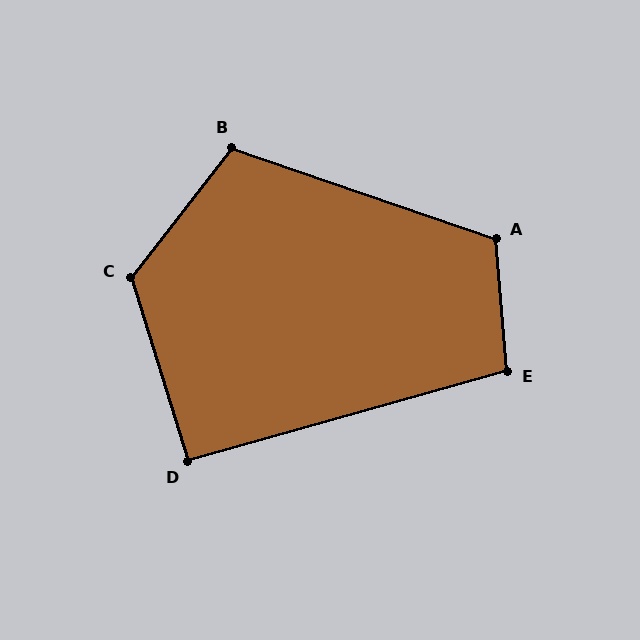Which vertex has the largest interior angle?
C, at approximately 125 degrees.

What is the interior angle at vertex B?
Approximately 109 degrees (obtuse).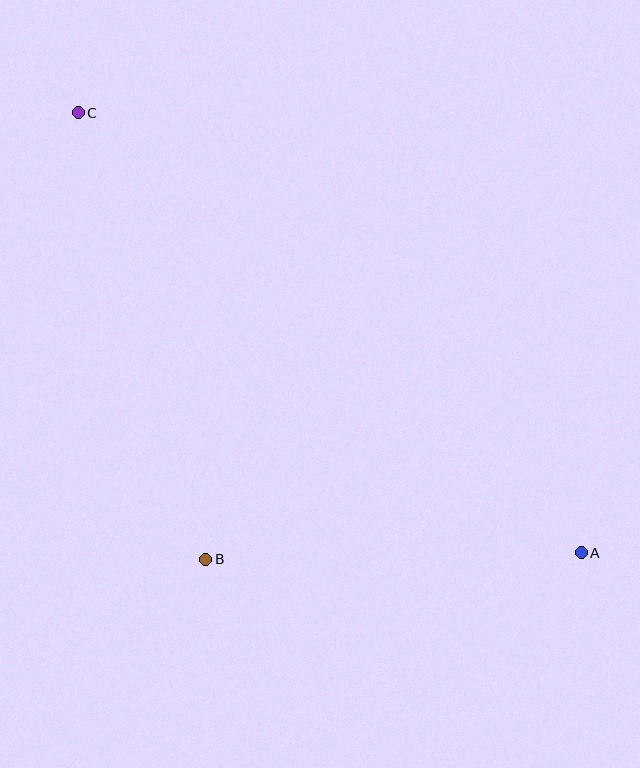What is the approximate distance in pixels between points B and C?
The distance between B and C is approximately 464 pixels.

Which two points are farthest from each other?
Points A and C are farthest from each other.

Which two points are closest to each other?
Points A and B are closest to each other.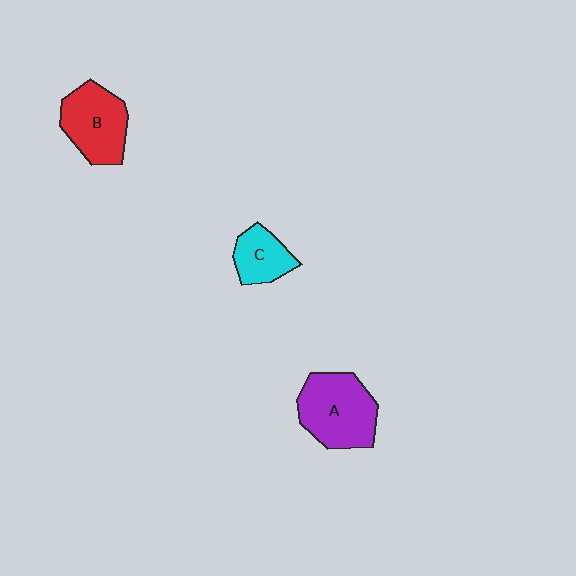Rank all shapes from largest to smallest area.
From largest to smallest: A (purple), B (red), C (cyan).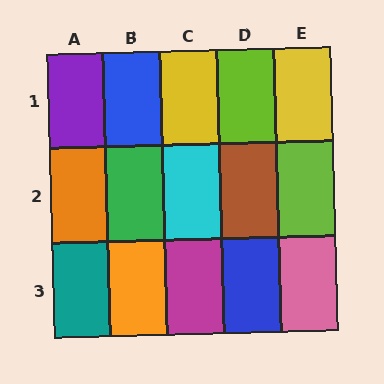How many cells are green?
1 cell is green.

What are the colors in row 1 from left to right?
Purple, blue, yellow, lime, yellow.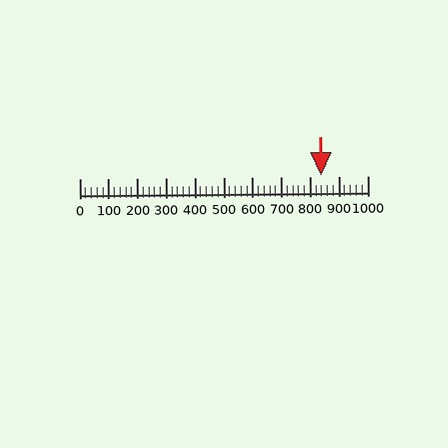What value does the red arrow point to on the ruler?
The red arrow points to approximately 840.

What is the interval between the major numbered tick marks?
The major tick marks are spaced 100 units apart.